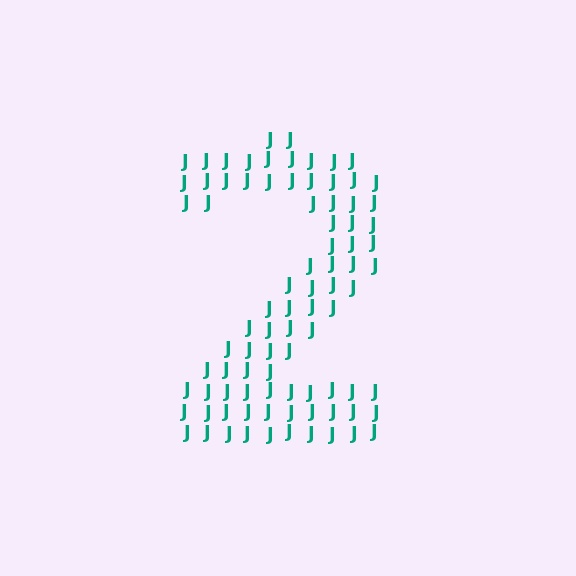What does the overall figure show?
The overall figure shows the digit 2.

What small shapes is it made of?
It is made of small letter J's.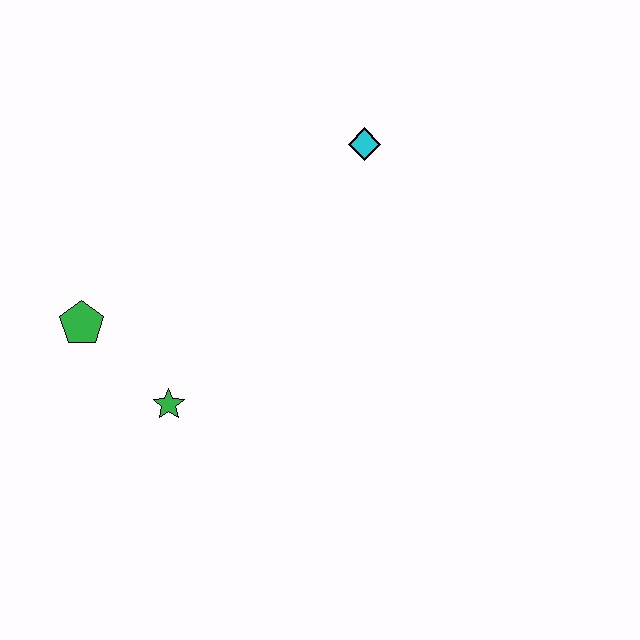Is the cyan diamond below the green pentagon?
No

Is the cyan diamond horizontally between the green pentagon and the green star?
No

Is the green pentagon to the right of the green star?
No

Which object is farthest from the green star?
The cyan diamond is farthest from the green star.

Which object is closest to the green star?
The green pentagon is closest to the green star.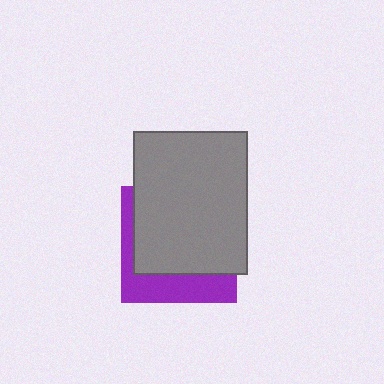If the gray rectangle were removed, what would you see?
You would see the complete purple square.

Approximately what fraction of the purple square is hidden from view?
Roughly 68% of the purple square is hidden behind the gray rectangle.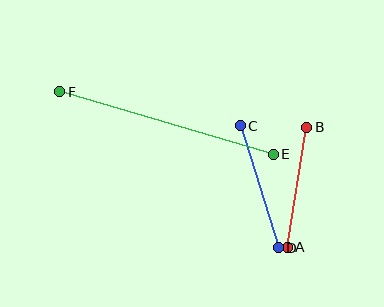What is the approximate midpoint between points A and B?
The midpoint is at approximately (297, 187) pixels.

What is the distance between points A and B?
The distance is approximately 122 pixels.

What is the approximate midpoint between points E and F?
The midpoint is at approximately (167, 123) pixels.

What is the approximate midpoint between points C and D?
The midpoint is at approximately (259, 187) pixels.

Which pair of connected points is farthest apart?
Points E and F are farthest apart.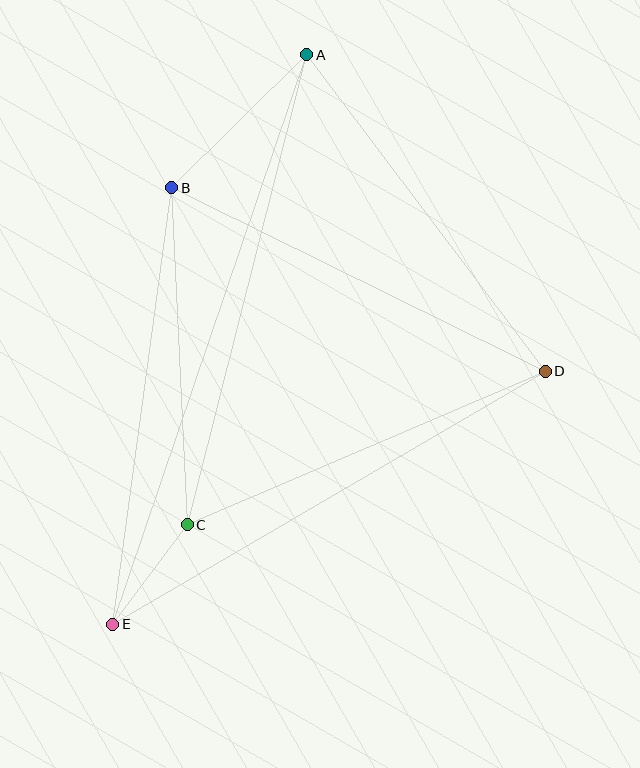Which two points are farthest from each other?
Points A and E are farthest from each other.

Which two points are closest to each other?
Points C and E are closest to each other.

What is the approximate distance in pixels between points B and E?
The distance between B and E is approximately 440 pixels.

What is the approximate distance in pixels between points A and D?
The distance between A and D is approximately 396 pixels.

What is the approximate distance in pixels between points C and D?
The distance between C and D is approximately 390 pixels.